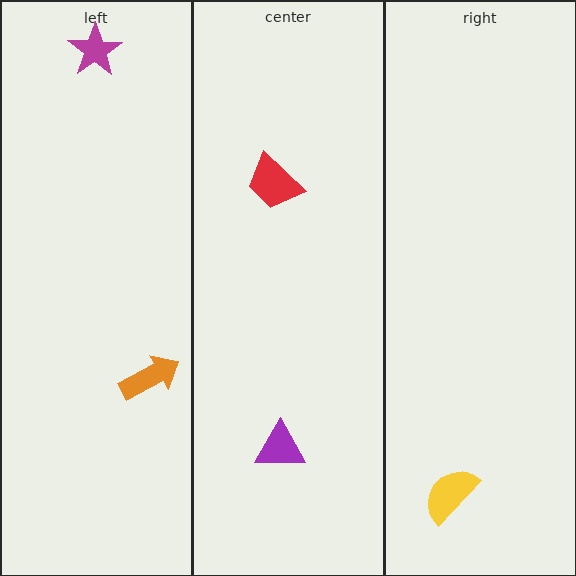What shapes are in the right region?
The yellow semicircle.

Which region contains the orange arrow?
The left region.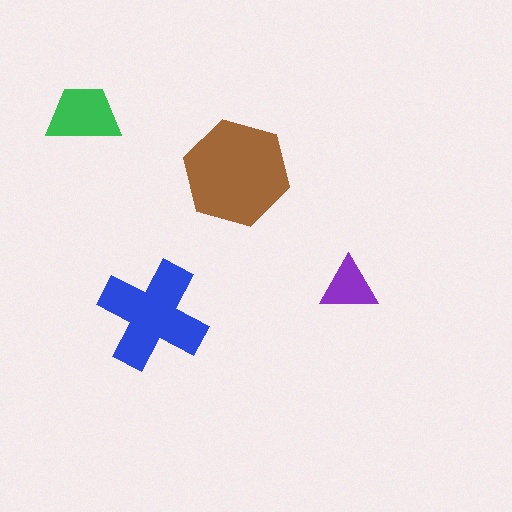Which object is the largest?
The brown hexagon.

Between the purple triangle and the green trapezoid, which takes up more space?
The green trapezoid.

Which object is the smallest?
The purple triangle.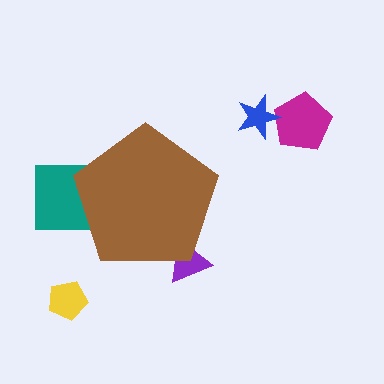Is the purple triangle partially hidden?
Yes, the purple triangle is partially hidden behind the brown pentagon.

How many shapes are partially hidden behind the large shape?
2 shapes are partially hidden.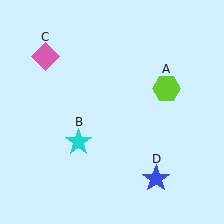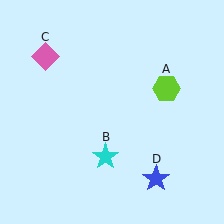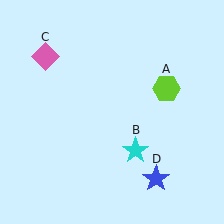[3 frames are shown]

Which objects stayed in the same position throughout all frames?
Lime hexagon (object A) and pink diamond (object C) and blue star (object D) remained stationary.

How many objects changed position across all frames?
1 object changed position: cyan star (object B).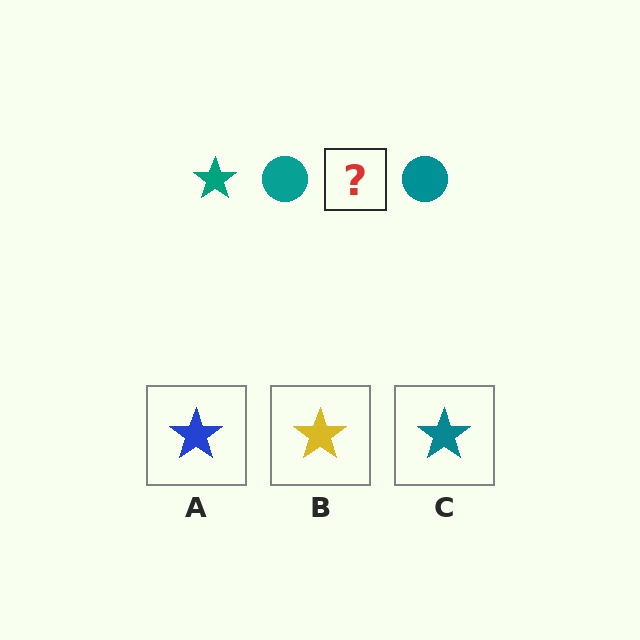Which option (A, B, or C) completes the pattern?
C.